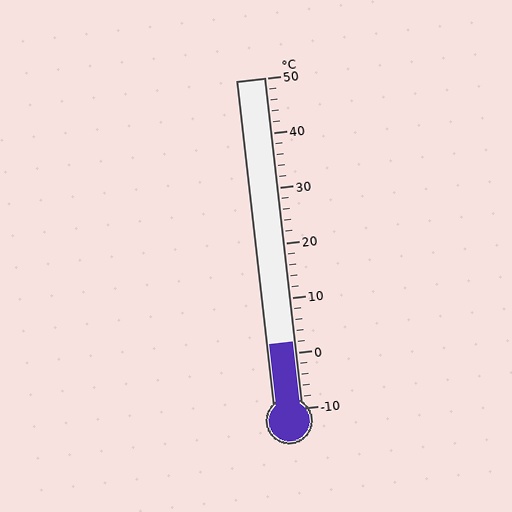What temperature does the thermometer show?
The thermometer shows approximately 2°C.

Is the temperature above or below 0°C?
The temperature is above 0°C.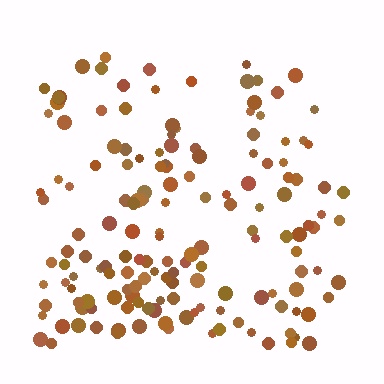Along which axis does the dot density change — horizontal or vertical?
Vertical.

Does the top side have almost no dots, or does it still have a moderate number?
Still a moderate number, just noticeably fewer than the bottom.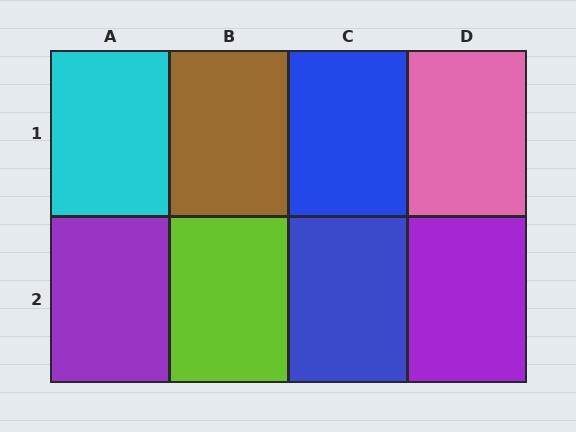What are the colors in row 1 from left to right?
Cyan, brown, blue, pink.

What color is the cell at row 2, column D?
Purple.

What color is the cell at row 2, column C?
Blue.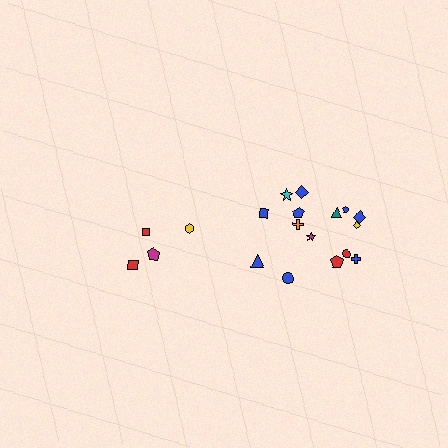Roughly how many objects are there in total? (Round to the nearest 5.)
Roughly 20 objects in total.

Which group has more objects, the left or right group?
The right group.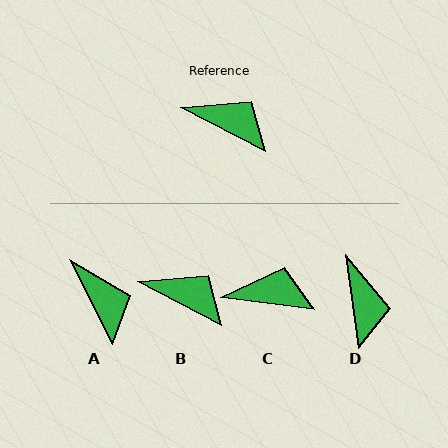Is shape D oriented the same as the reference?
No, it is off by about 54 degrees.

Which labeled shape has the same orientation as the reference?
B.